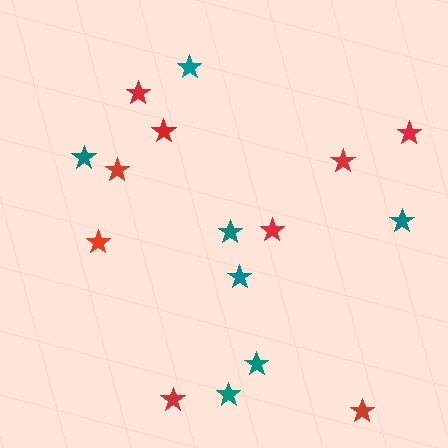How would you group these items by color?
There are 2 groups: one group of red stars (9) and one group of teal stars (7).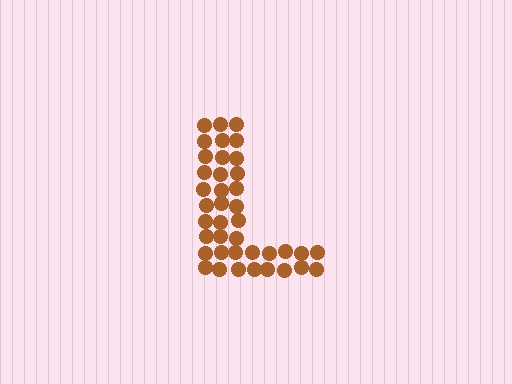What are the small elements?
The small elements are circles.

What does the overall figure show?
The overall figure shows the letter L.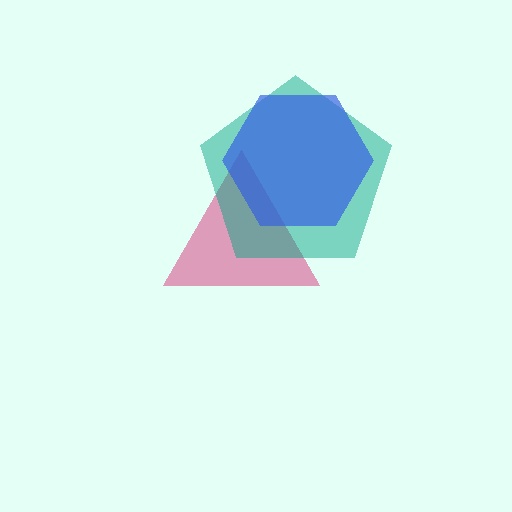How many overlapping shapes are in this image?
There are 3 overlapping shapes in the image.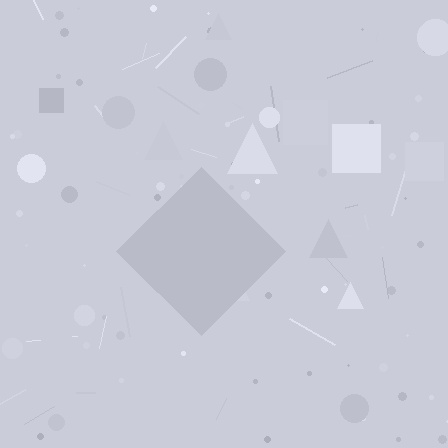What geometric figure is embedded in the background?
A diamond is embedded in the background.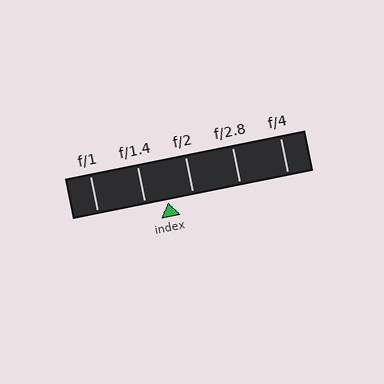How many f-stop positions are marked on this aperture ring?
There are 5 f-stop positions marked.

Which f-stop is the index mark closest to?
The index mark is closest to f/1.4.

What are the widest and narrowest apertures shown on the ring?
The widest aperture shown is f/1 and the narrowest is f/4.